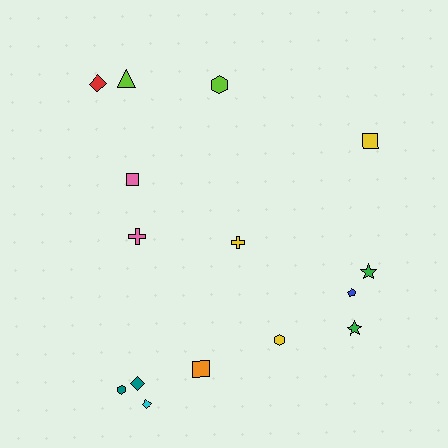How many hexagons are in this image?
There are 3 hexagons.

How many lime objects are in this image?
There are 2 lime objects.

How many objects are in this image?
There are 15 objects.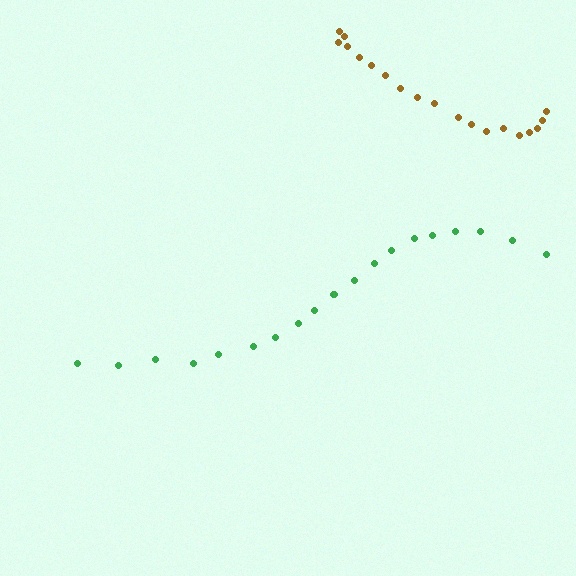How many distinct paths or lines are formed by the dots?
There are 2 distinct paths.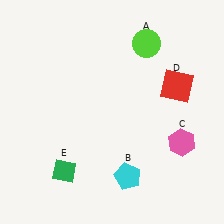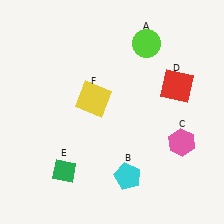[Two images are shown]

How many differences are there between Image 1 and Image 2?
There is 1 difference between the two images.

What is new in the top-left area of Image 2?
A yellow square (F) was added in the top-left area of Image 2.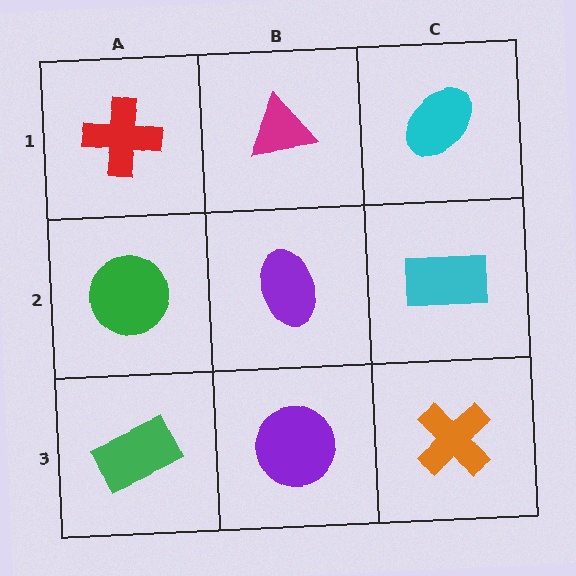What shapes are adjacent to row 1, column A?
A green circle (row 2, column A), a magenta triangle (row 1, column B).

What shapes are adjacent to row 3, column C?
A cyan rectangle (row 2, column C), a purple circle (row 3, column B).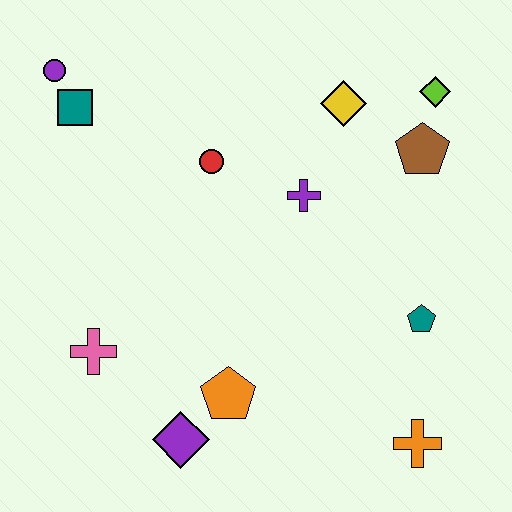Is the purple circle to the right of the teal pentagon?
No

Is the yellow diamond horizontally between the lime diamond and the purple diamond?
Yes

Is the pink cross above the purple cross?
No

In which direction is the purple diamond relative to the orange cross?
The purple diamond is to the left of the orange cross.